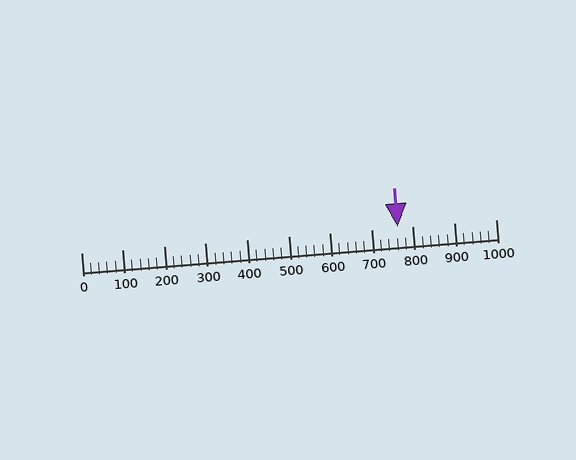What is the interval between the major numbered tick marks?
The major tick marks are spaced 100 units apart.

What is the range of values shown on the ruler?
The ruler shows values from 0 to 1000.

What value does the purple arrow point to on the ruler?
The purple arrow points to approximately 764.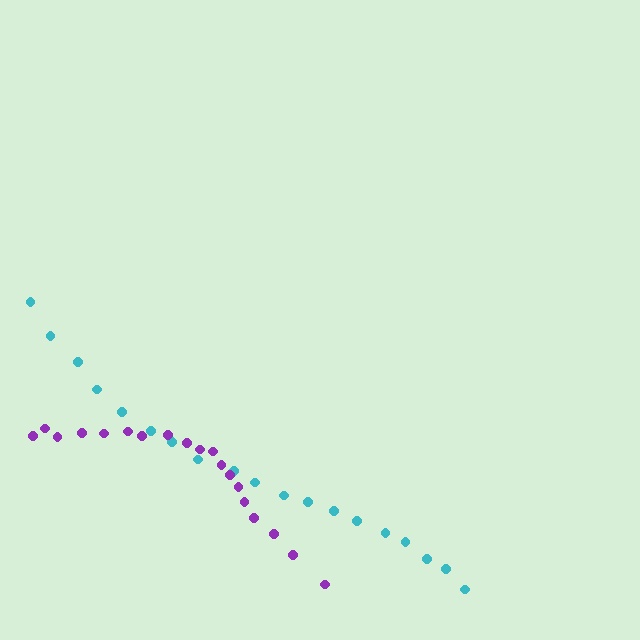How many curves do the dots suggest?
There are 2 distinct paths.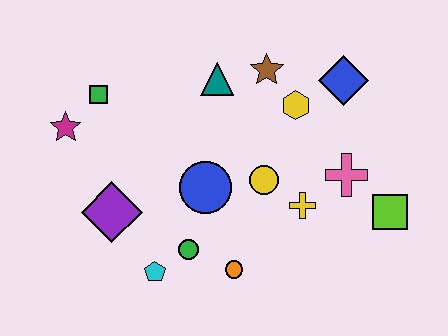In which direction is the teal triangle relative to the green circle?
The teal triangle is above the green circle.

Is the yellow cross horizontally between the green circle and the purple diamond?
No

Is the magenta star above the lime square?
Yes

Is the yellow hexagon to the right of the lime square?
No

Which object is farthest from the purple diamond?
The lime square is farthest from the purple diamond.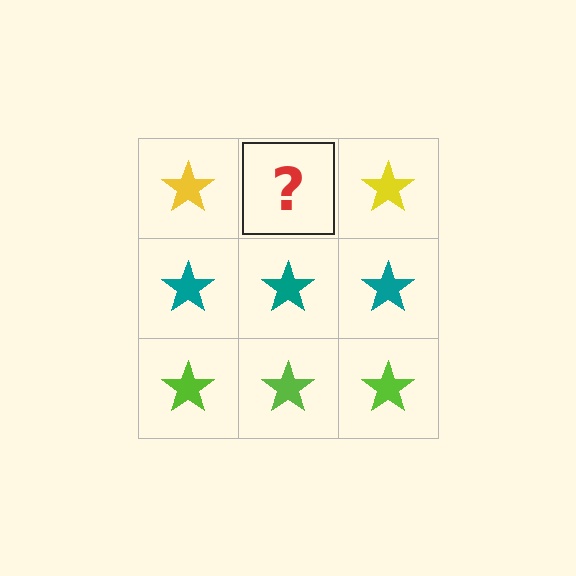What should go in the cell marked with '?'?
The missing cell should contain a yellow star.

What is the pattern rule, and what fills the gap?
The rule is that each row has a consistent color. The gap should be filled with a yellow star.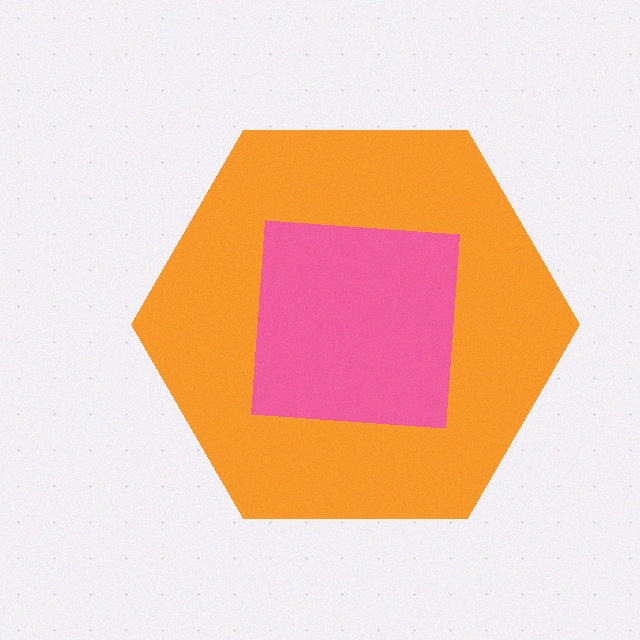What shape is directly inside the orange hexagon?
The pink square.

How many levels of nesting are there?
2.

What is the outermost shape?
The orange hexagon.